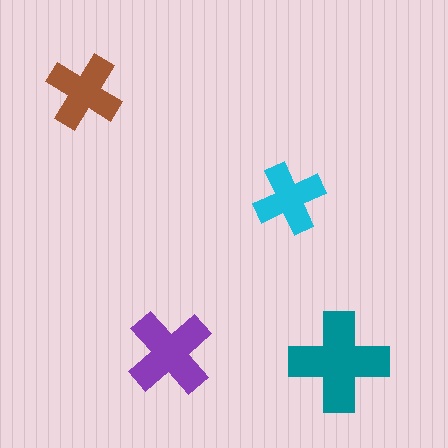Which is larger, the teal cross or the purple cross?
The teal one.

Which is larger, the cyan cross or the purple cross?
The purple one.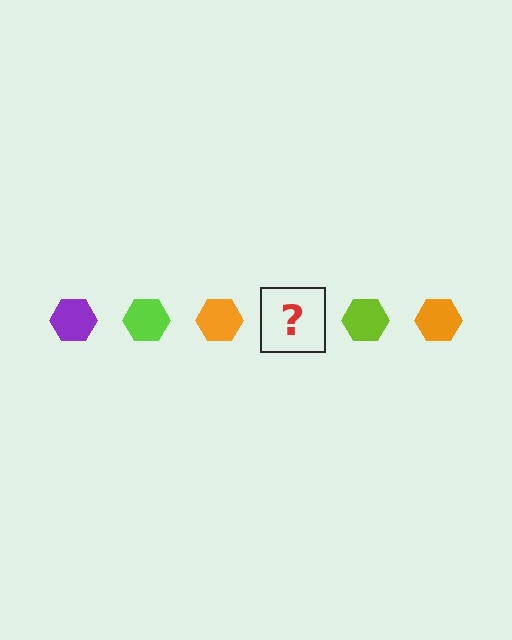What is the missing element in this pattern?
The missing element is a purple hexagon.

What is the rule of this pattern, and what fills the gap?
The rule is that the pattern cycles through purple, lime, orange hexagons. The gap should be filled with a purple hexagon.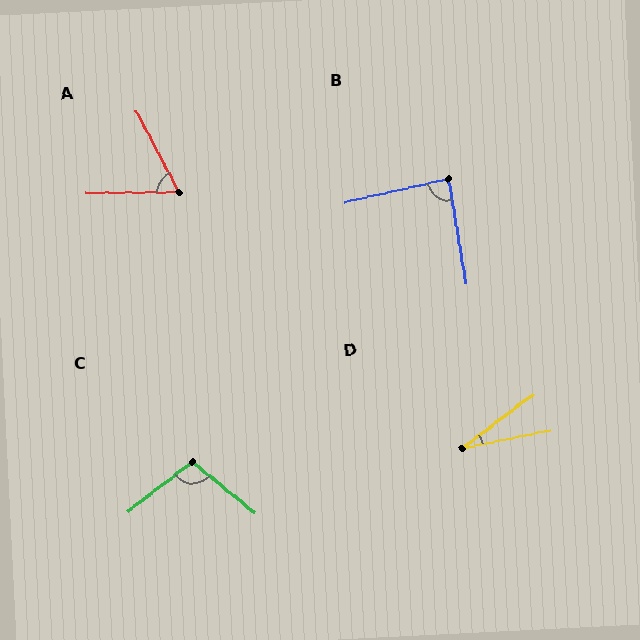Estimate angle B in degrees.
Approximately 87 degrees.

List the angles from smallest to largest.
D (26°), A (63°), B (87°), C (103°).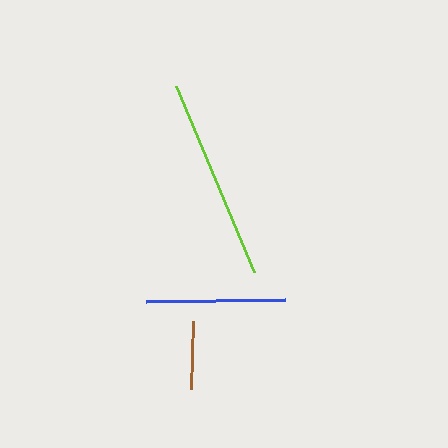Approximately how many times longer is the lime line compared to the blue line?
The lime line is approximately 1.5 times the length of the blue line.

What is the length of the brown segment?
The brown segment is approximately 68 pixels long.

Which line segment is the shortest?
The brown line is the shortest at approximately 68 pixels.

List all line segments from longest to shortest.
From longest to shortest: lime, blue, brown.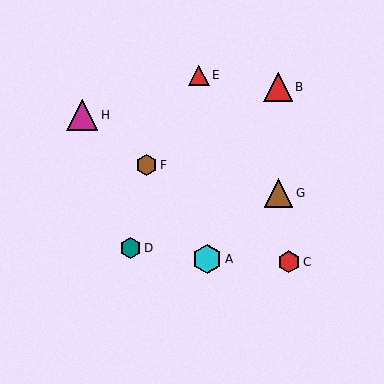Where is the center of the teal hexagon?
The center of the teal hexagon is at (130, 248).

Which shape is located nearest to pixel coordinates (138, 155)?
The brown hexagon (labeled F) at (146, 165) is nearest to that location.